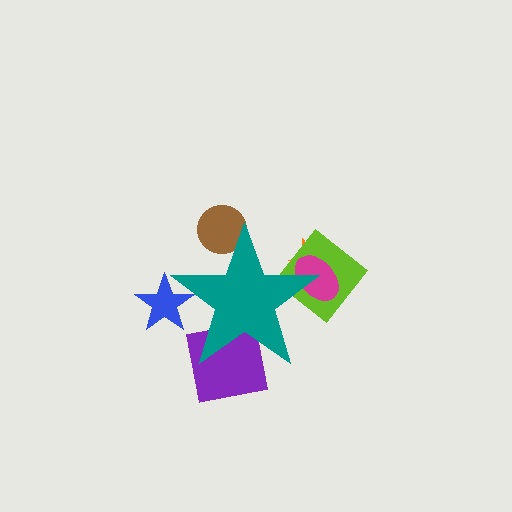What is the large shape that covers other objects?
A teal star.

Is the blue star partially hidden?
Yes, the blue star is partially hidden behind the teal star.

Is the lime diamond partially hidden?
Yes, the lime diamond is partially hidden behind the teal star.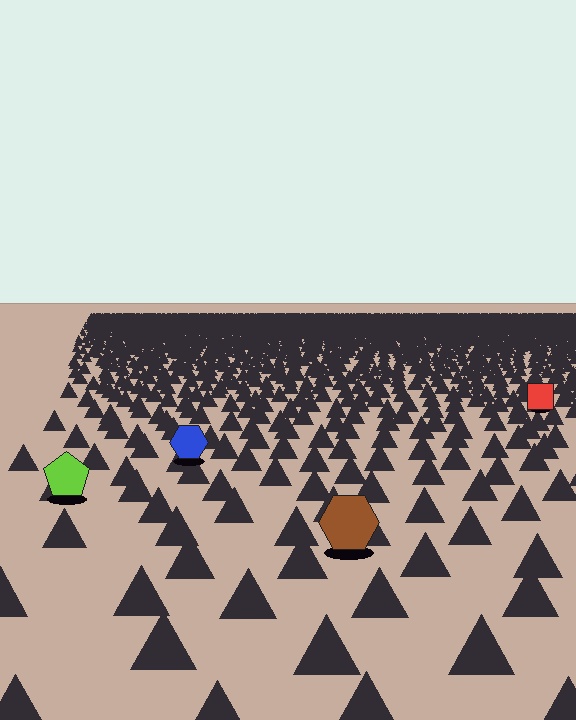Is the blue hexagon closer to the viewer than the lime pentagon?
No. The lime pentagon is closer — you can tell from the texture gradient: the ground texture is coarser near it.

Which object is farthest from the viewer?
The red square is farthest from the viewer. It appears smaller and the ground texture around it is denser.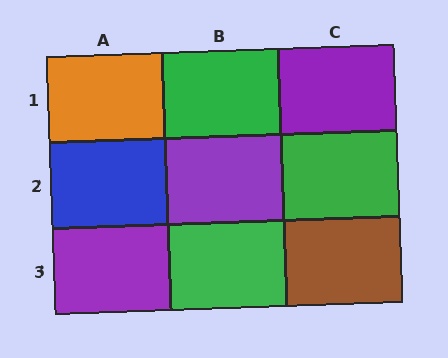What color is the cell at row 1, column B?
Green.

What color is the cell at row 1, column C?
Purple.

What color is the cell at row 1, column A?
Orange.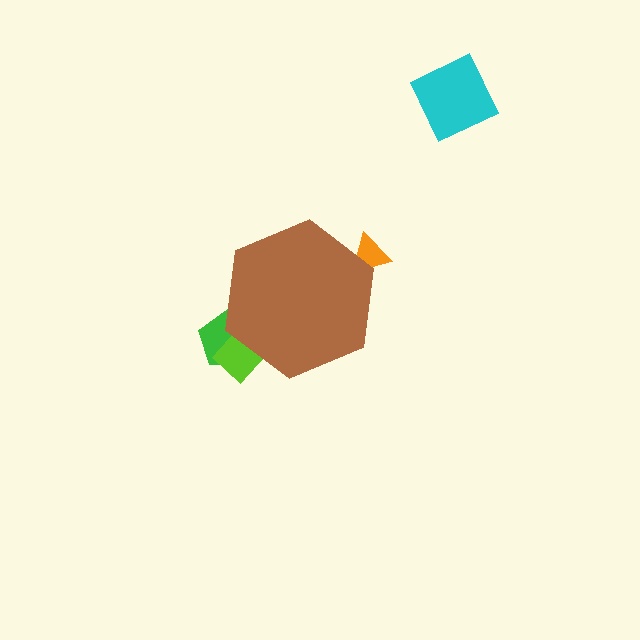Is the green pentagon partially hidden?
Yes, the green pentagon is partially hidden behind the brown hexagon.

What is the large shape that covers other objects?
A brown hexagon.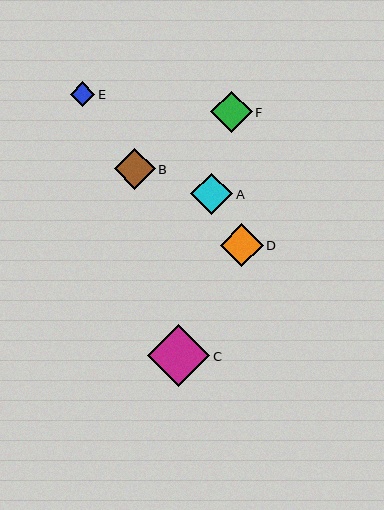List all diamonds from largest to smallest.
From largest to smallest: C, D, A, F, B, E.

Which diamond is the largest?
Diamond C is the largest with a size of approximately 62 pixels.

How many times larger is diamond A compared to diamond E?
Diamond A is approximately 1.7 times the size of diamond E.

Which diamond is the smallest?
Diamond E is the smallest with a size of approximately 25 pixels.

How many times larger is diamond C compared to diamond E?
Diamond C is approximately 2.5 times the size of diamond E.